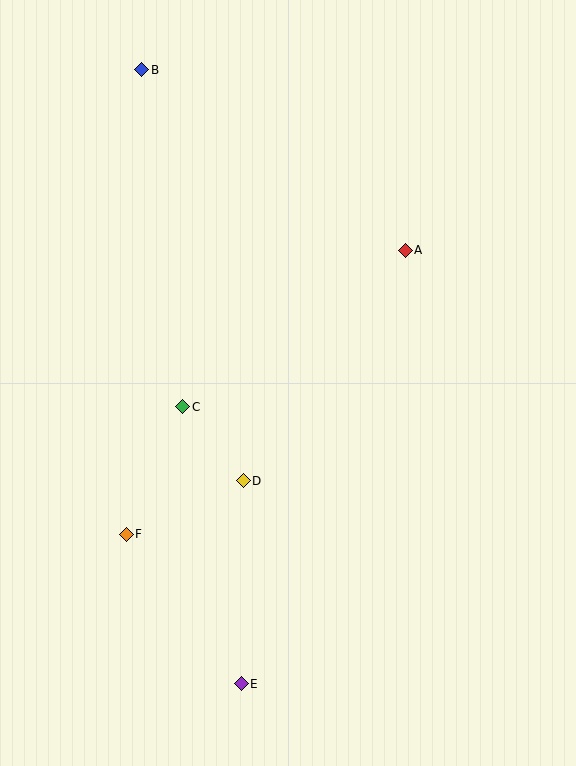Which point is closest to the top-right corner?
Point A is closest to the top-right corner.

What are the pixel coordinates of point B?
Point B is at (142, 70).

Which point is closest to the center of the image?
Point D at (243, 481) is closest to the center.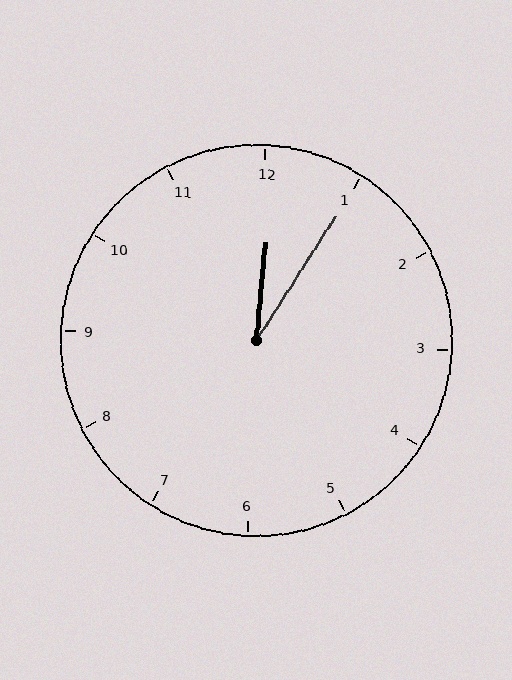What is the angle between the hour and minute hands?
Approximately 28 degrees.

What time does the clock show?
12:05.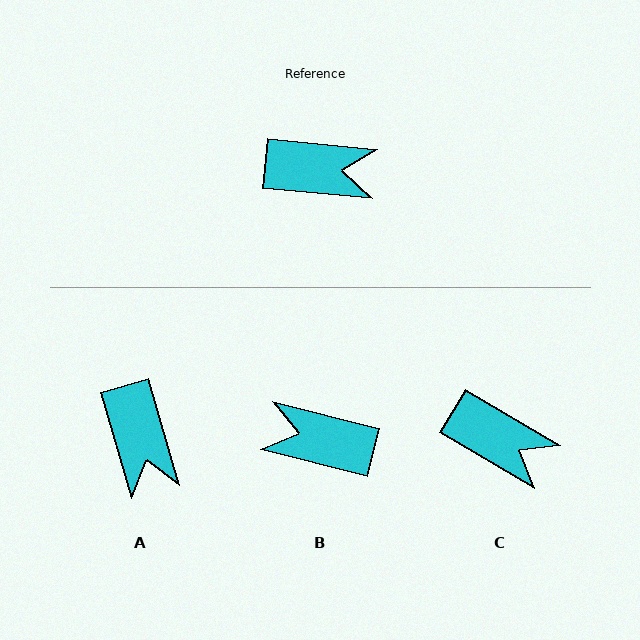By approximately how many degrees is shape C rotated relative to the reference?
Approximately 25 degrees clockwise.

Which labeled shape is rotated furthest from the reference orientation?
B, about 171 degrees away.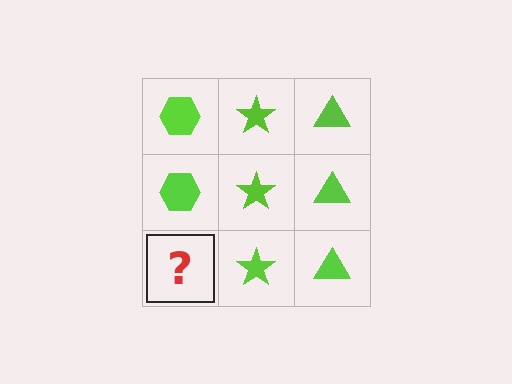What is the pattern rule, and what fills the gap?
The rule is that each column has a consistent shape. The gap should be filled with a lime hexagon.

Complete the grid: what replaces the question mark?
The question mark should be replaced with a lime hexagon.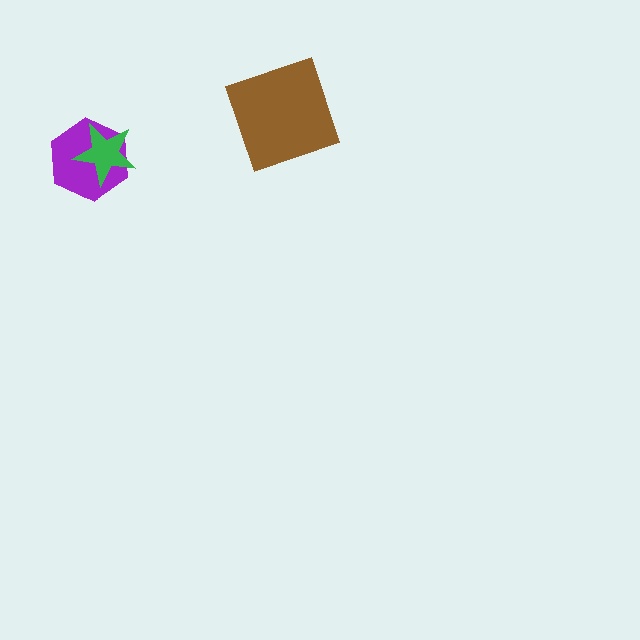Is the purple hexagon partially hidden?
Yes, it is partially covered by another shape.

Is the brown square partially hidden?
No, no other shape covers it.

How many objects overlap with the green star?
1 object overlaps with the green star.